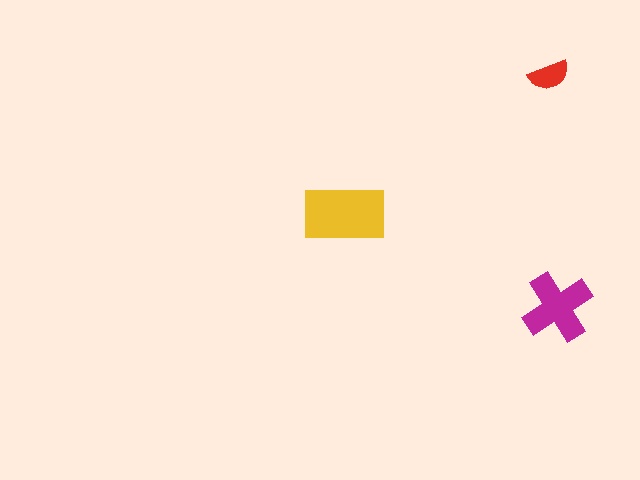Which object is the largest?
The yellow rectangle.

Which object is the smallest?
The red semicircle.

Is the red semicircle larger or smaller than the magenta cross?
Smaller.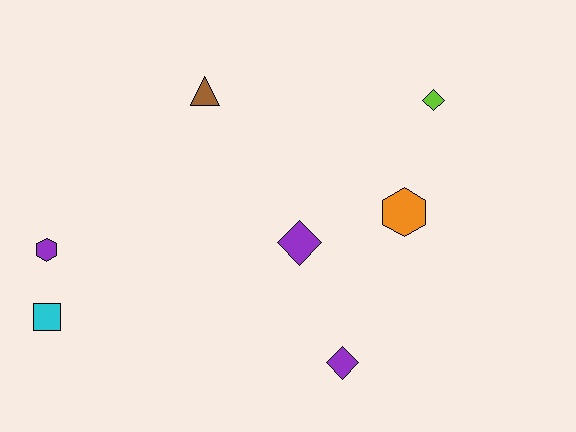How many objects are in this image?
There are 7 objects.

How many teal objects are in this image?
There are no teal objects.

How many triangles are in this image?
There is 1 triangle.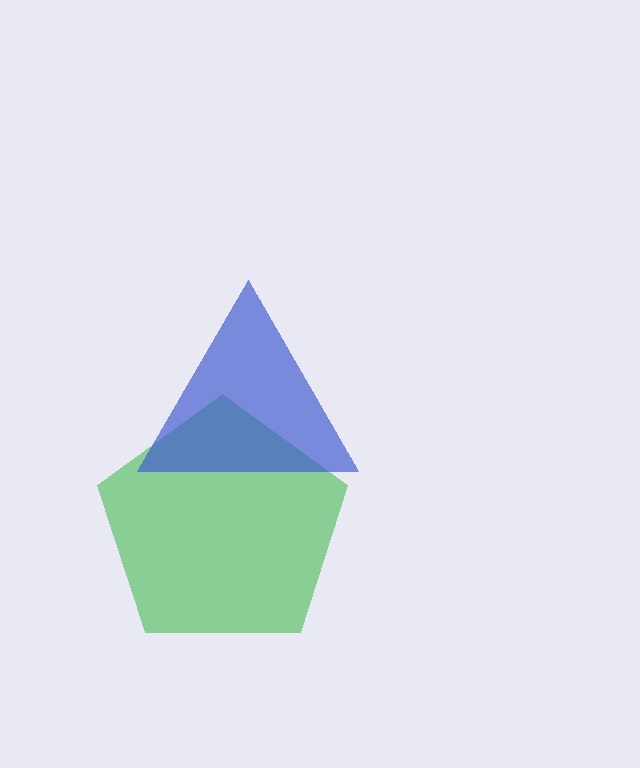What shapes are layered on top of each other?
The layered shapes are: a green pentagon, a blue triangle.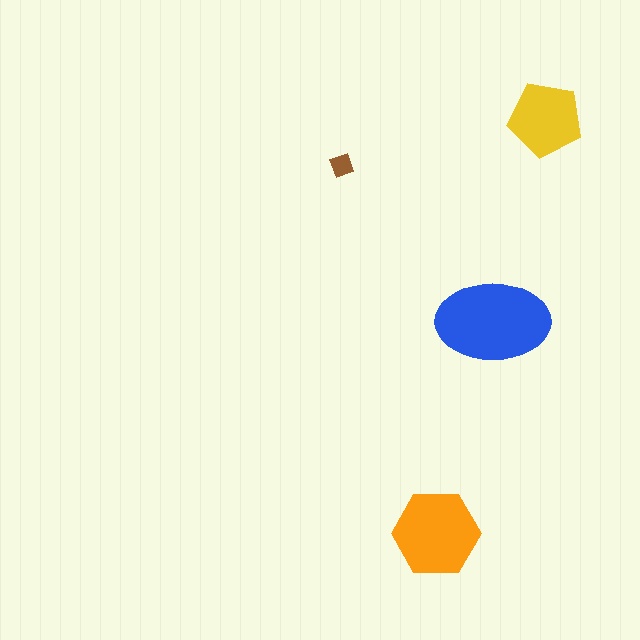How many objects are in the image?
There are 4 objects in the image.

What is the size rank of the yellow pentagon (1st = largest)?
3rd.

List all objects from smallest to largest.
The brown diamond, the yellow pentagon, the orange hexagon, the blue ellipse.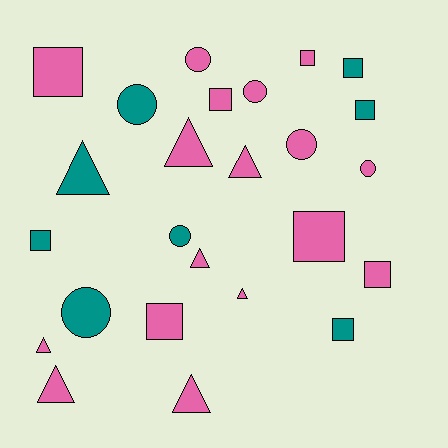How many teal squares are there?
There are 4 teal squares.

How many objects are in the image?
There are 25 objects.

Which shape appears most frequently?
Square, with 10 objects.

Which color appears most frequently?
Pink, with 17 objects.